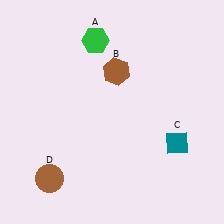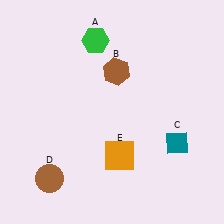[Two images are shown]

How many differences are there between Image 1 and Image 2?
There is 1 difference between the two images.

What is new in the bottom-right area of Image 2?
An orange square (E) was added in the bottom-right area of Image 2.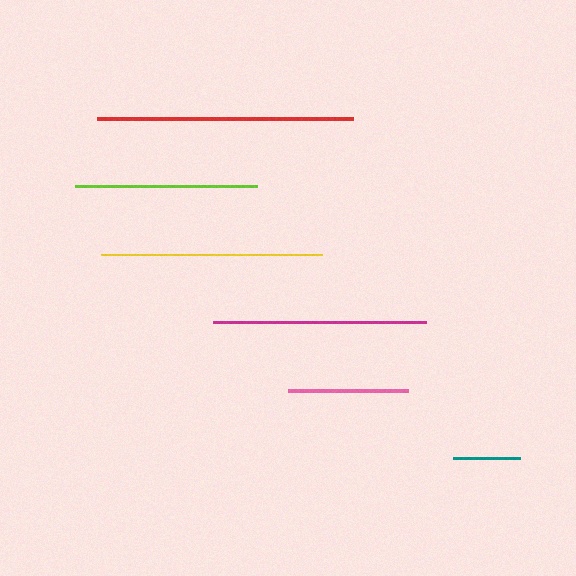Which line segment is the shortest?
The teal line is the shortest at approximately 67 pixels.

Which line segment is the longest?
The red line is the longest at approximately 257 pixels.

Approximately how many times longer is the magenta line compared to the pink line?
The magenta line is approximately 1.8 times the length of the pink line.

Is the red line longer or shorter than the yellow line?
The red line is longer than the yellow line.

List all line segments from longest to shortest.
From longest to shortest: red, yellow, magenta, lime, pink, teal.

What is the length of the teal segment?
The teal segment is approximately 67 pixels long.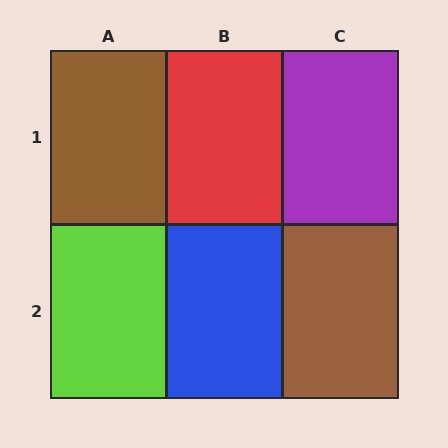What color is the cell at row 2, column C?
Brown.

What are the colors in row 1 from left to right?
Brown, red, purple.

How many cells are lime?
1 cell is lime.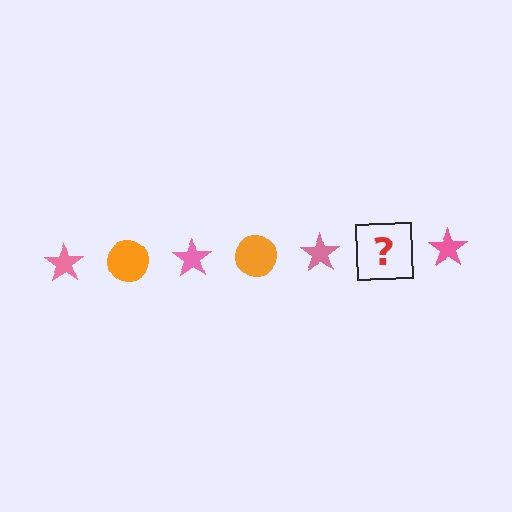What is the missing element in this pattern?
The missing element is an orange circle.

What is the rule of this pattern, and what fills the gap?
The rule is that the pattern alternates between pink star and orange circle. The gap should be filled with an orange circle.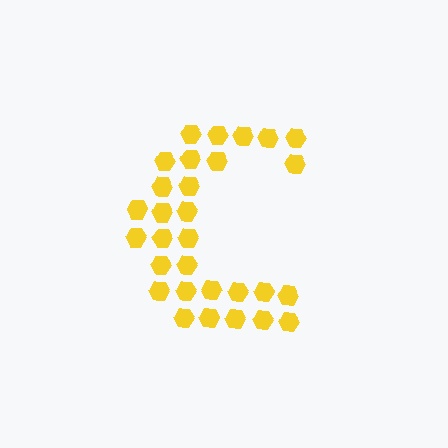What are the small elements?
The small elements are hexagons.